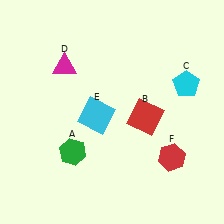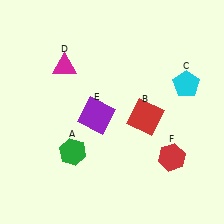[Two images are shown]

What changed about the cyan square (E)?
In Image 1, E is cyan. In Image 2, it changed to purple.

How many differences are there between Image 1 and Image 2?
There is 1 difference between the two images.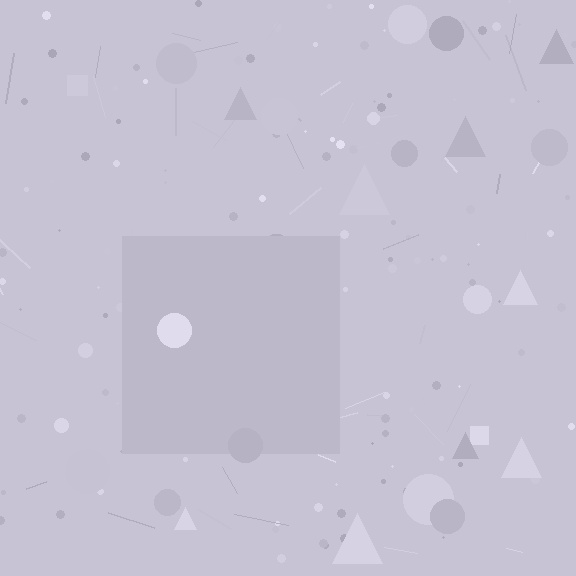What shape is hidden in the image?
A square is hidden in the image.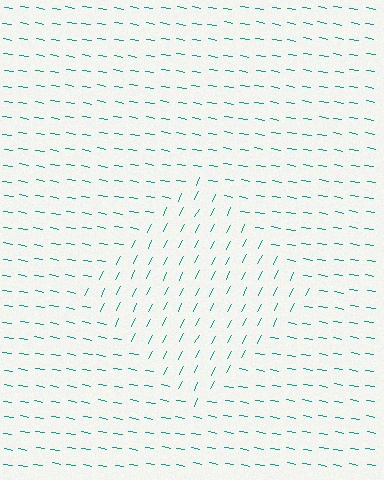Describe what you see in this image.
The image is filled with small teal line segments. A diamond region in the image has lines oriented differently from the surrounding lines, creating a visible texture boundary.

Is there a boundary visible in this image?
Yes, there is a texture boundary formed by a change in line orientation.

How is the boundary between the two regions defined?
The boundary is defined purely by a change in line orientation (approximately 73 degrees difference). All lines are the same color and thickness.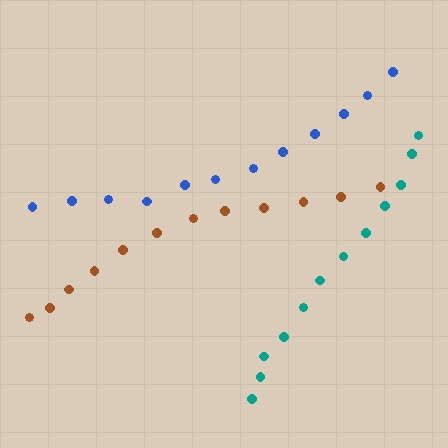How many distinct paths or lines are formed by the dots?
There are 3 distinct paths.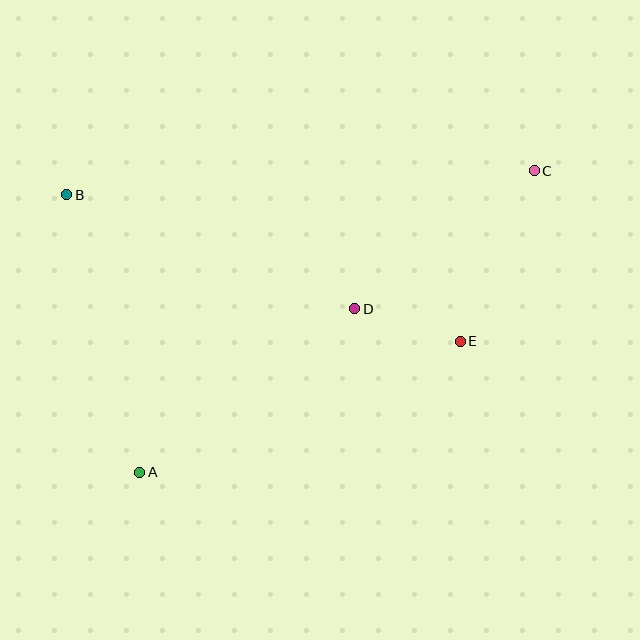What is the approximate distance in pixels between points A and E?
The distance between A and E is approximately 346 pixels.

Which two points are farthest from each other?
Points A and C are farthest from each other.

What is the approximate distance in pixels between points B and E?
The distance between B and E is approximately 420 pixels.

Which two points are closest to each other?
Points D and E are closest to each other.